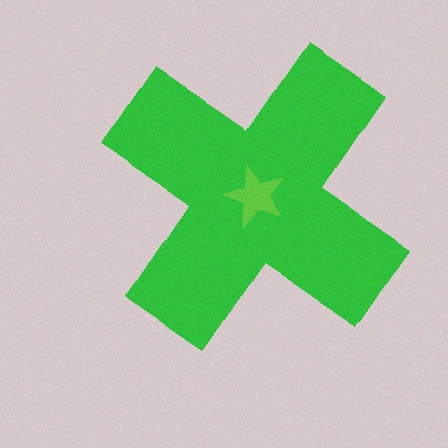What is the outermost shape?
The green cross.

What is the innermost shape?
The lime star.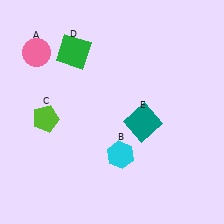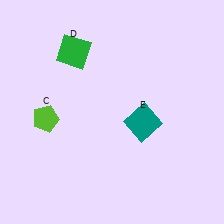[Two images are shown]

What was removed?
The cyan hexagon (B), the pink circle (A) were removed in Image 2.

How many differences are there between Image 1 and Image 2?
There are 2 differences between the two images.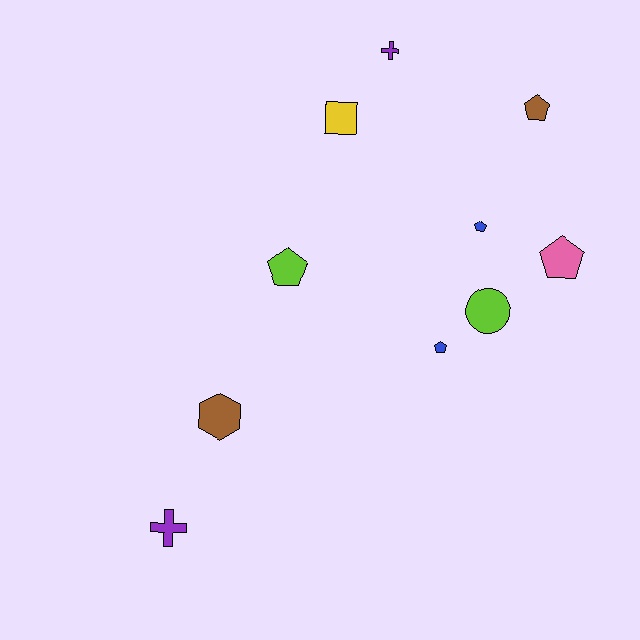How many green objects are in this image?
There are no green objects.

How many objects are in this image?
There are 10 objects.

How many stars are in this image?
There are no stars.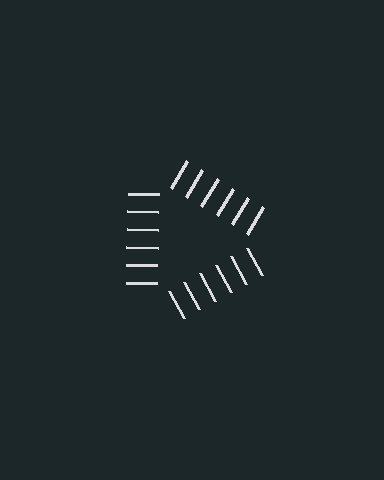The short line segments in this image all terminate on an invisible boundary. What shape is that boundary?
An illusory triangle — the line segments terminate on its edges but no continuous stroke is drawn.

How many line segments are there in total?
18 — 6 along each of the 3 edges.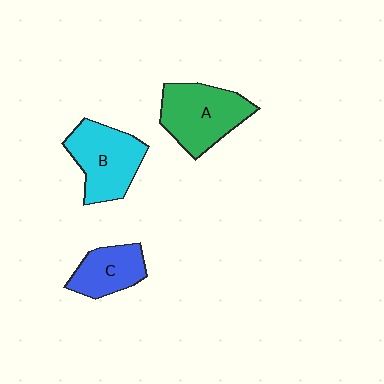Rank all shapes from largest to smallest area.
From largest to smallest: A (green), B (cyan), C (blue).